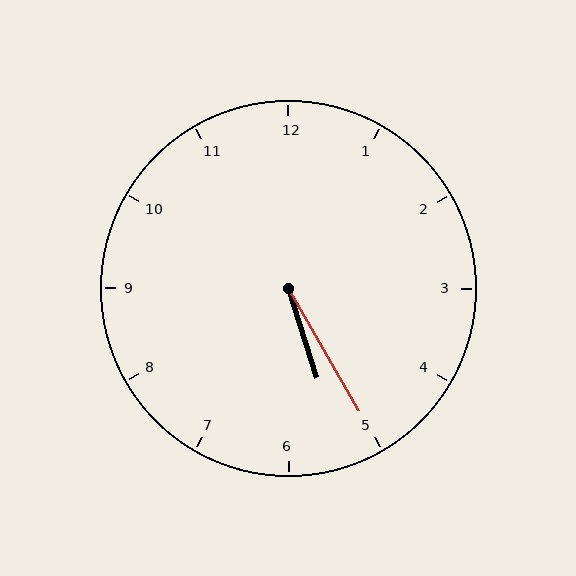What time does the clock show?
5:25.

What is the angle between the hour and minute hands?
Approximately 12 degrees.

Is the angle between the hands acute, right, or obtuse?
It is acute.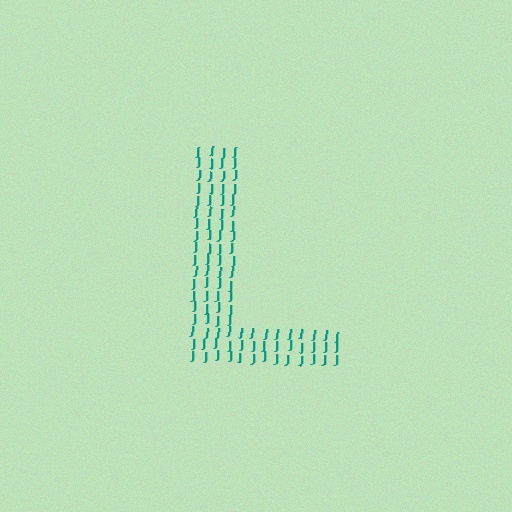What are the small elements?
The small elements are letter J's.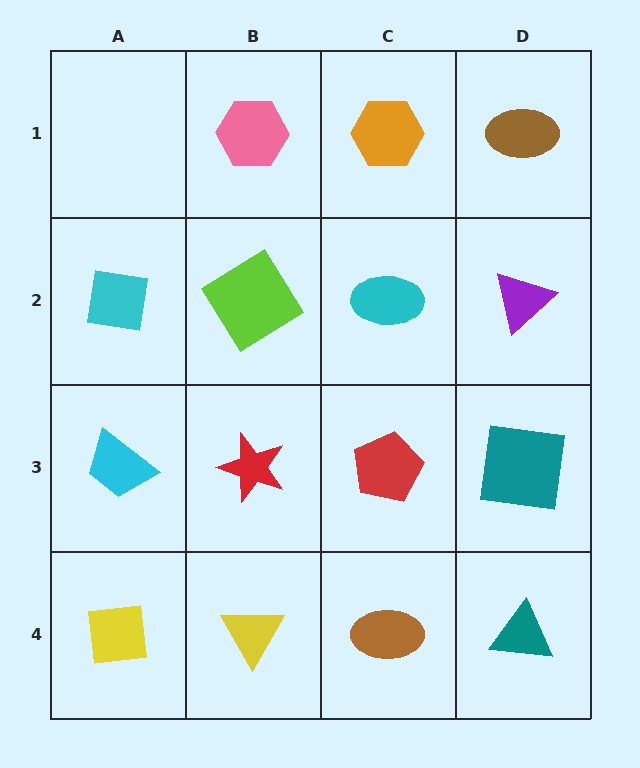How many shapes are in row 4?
4 shapes.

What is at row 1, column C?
An orange hexagon.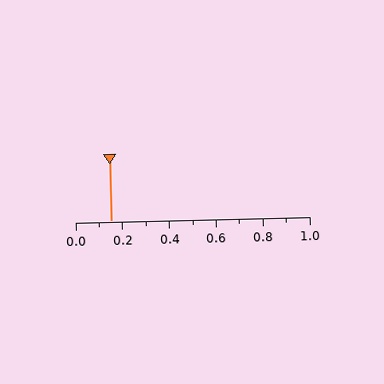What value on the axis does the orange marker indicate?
The marker indicates approximately 0.15.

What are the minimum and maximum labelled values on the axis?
The axis runs from 0.0 to 1.0.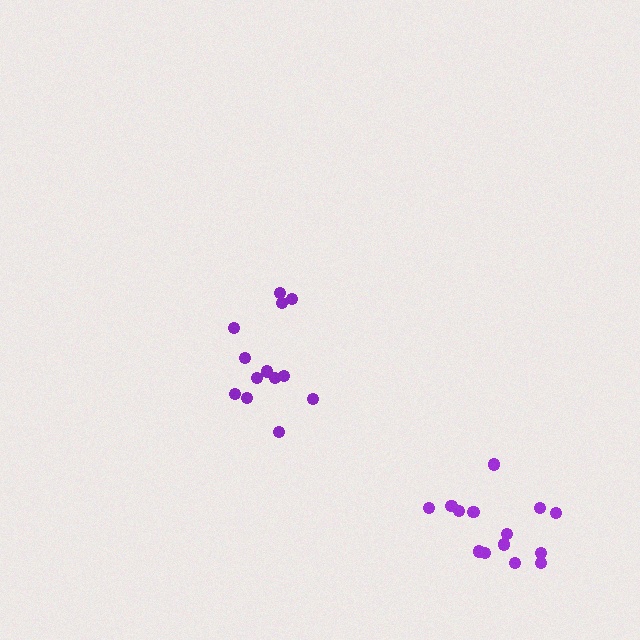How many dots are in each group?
Group 1: 13 dots, Group 2: 14 dots (27 total).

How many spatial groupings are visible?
There are 2 spatial groupings.